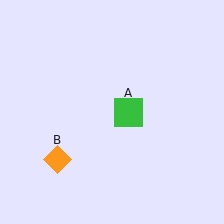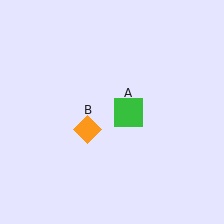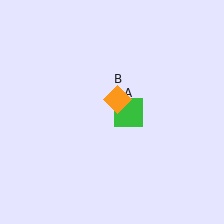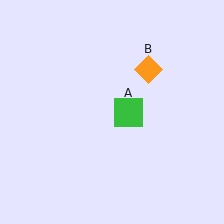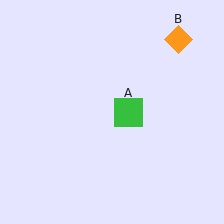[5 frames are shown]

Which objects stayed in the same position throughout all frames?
Green square (object A) remained stationary.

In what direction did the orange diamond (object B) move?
The orange diamond (object B) moved up and to the right.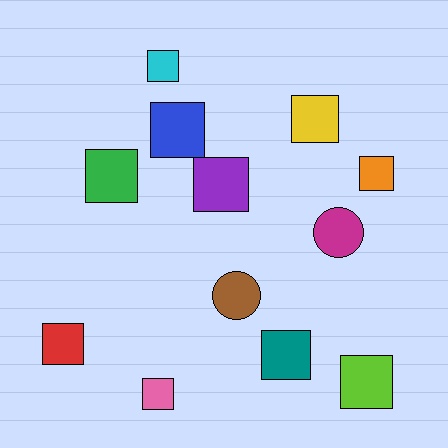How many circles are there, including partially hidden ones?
There are 2 circles.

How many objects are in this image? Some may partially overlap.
There are 12 objects.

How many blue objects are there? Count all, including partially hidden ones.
There is 1 blue object.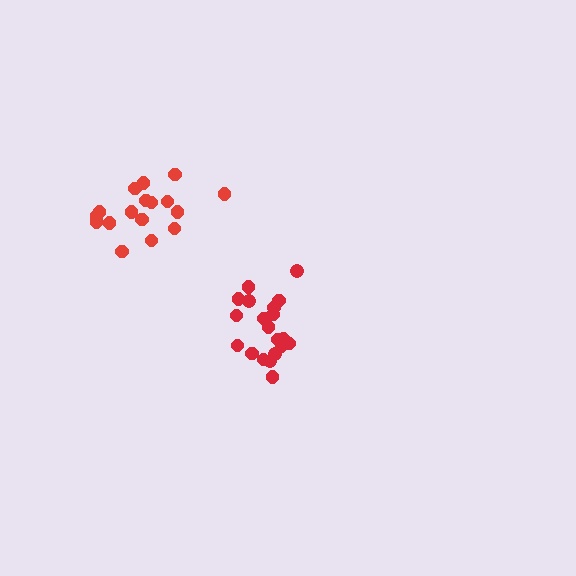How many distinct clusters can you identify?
There are 2 distinct clusters.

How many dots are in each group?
Group 1: 20 dots, Group 2: 17 dots (37 total).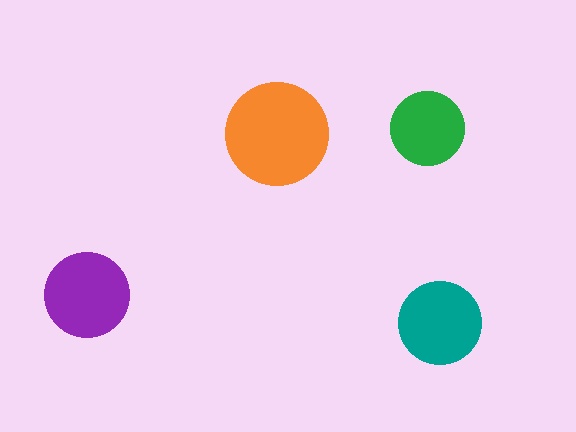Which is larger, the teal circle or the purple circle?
The purple one.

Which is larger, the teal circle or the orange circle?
The orange one.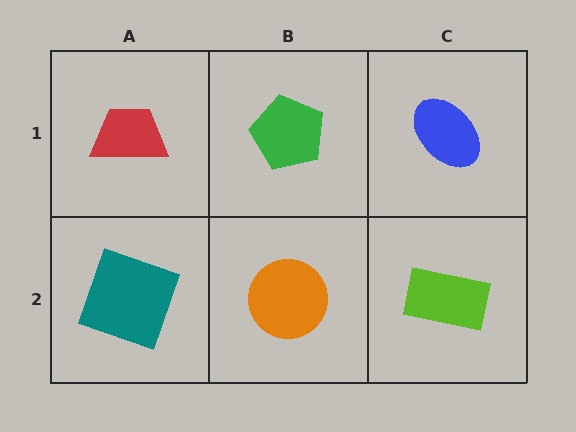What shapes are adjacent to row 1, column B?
An orange circle (row 2, column B), a red trapezoid (row 1, column A), a blue ellipse (row 1, column C).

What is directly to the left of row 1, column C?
A green pentagon.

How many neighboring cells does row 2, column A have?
2.